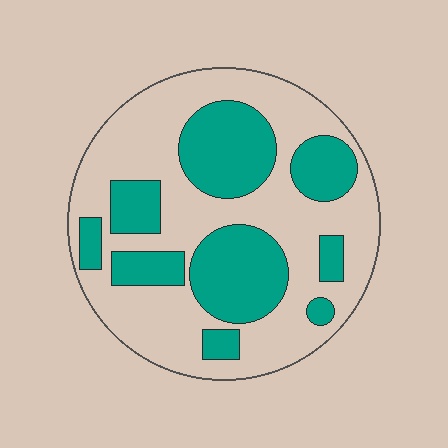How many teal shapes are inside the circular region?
9.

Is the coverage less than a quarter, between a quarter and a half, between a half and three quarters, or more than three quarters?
Between a quarter and a half.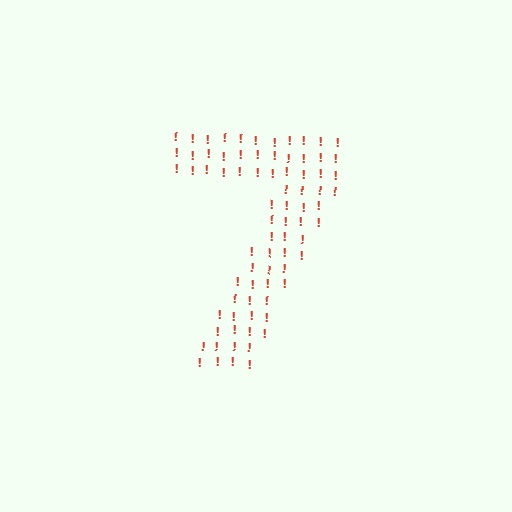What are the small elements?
The small elements are exclamation marks.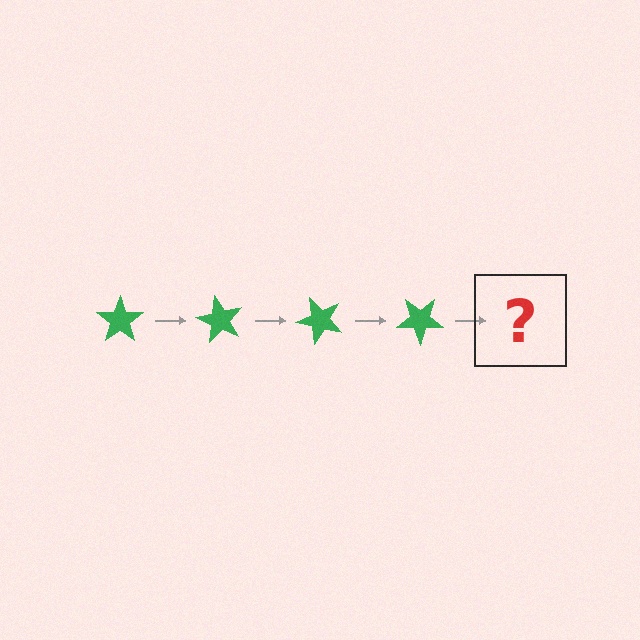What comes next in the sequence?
The next element should be a green star rotated 240 degrees.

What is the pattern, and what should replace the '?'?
The pattern is that the star rotates 60 degrees each step. The '?' should be a green star rotated 240 degrees.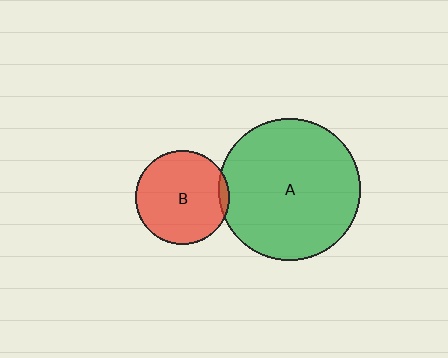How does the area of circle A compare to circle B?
Approximately 2.3 times.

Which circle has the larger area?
Circle A (green).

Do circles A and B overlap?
Yes.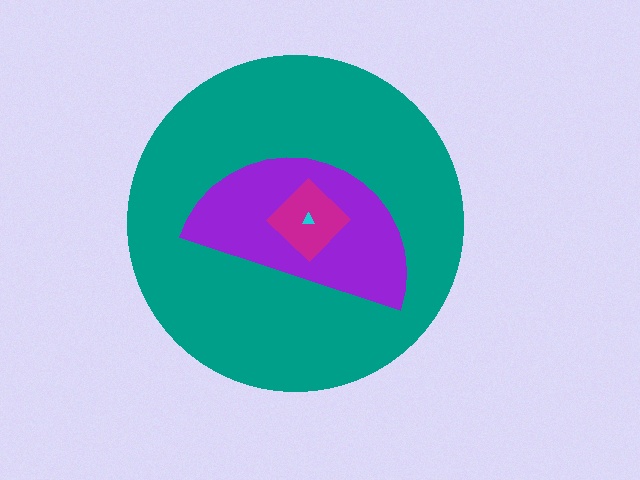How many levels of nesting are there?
4.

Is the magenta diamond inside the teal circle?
Yes.